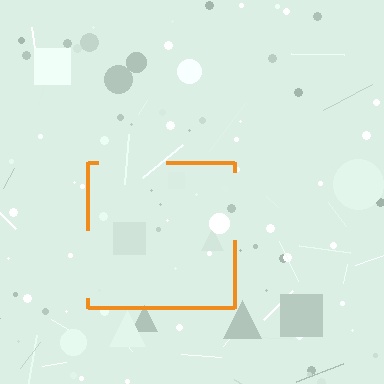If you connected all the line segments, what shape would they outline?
They would outline a square.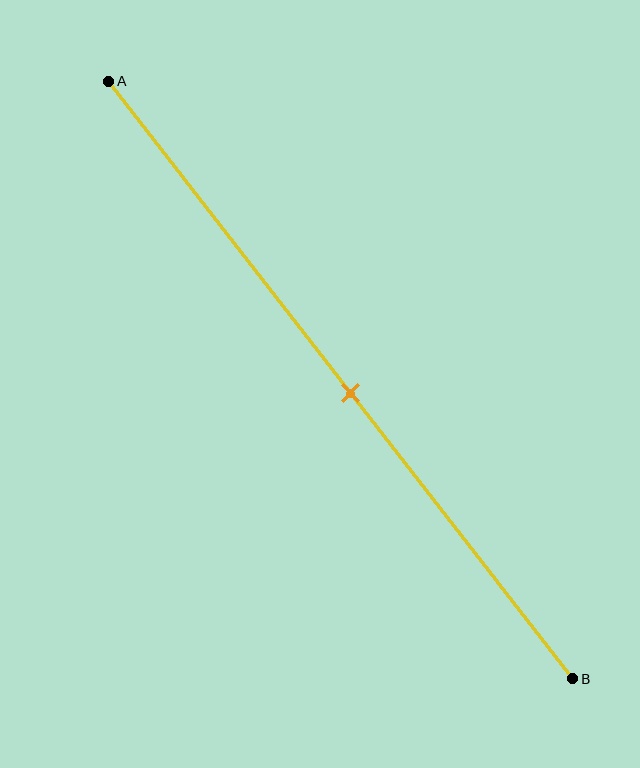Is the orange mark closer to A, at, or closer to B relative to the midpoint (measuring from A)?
The orange mark is approximately at the midpoint of segment AB.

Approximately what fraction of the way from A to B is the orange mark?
The orange mark is approximately 50% of the way from A to B.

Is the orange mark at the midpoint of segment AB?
Yes, the mark is approximately at the midpoint.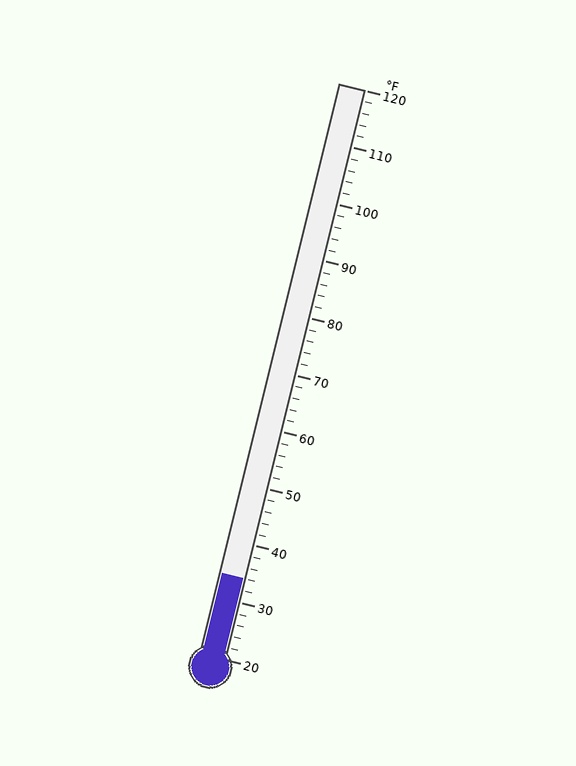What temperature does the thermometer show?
The thermometer shows approximately 34°F.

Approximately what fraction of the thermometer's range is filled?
The thermometer is filled to approximately 15% of its range.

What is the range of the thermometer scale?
The thermometer scale ranges from 20°F to 120°F.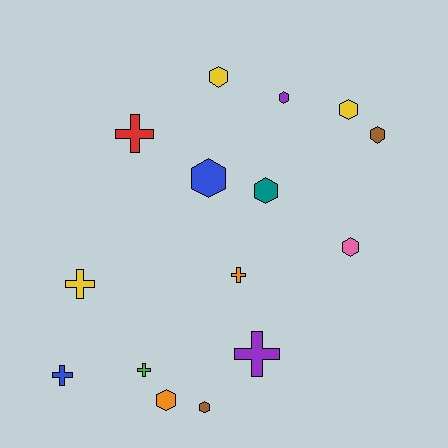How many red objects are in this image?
There is 1 red object.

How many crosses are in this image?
There are 6 crosses.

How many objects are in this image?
There are 15 objects.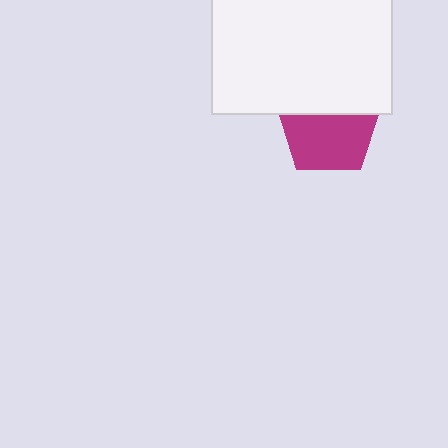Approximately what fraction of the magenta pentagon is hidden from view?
Roughly 38% of the magenta pentagon is hidden behind the white rectangle.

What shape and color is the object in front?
The object in front is a white rectangle.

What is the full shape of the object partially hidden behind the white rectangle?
The partially hidden object is a magenta pentagon.